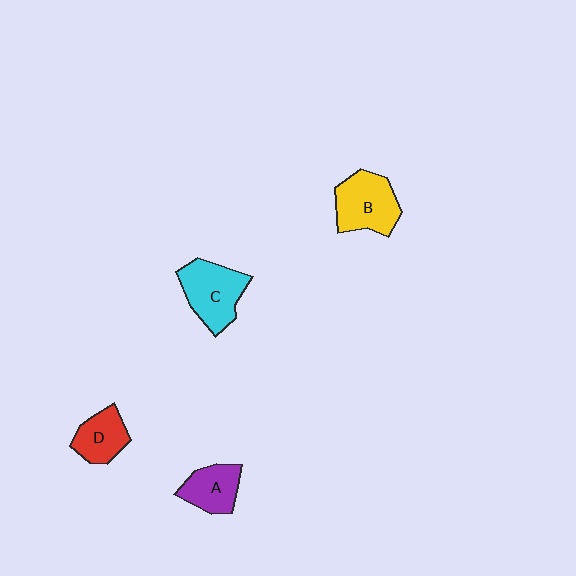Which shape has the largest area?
Shape C (cyan).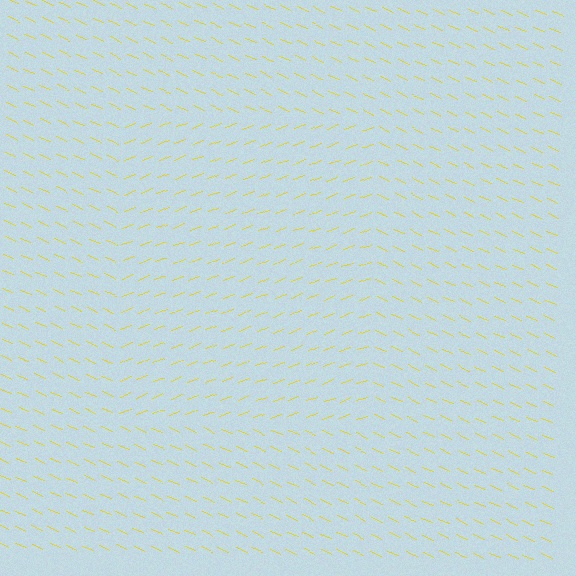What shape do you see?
I see a rectangle.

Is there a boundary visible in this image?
Yes, there is a texture boundary formed by a change in line orientation.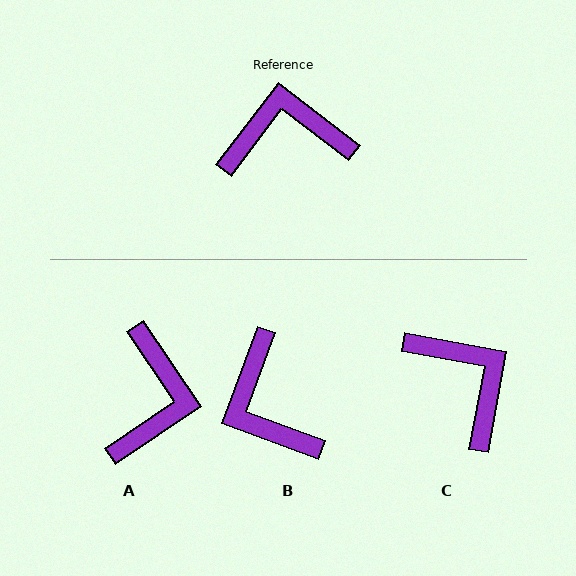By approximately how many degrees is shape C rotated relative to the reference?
Approximately 63 degrees clockwise.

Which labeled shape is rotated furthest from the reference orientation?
A, about 109 degrees away.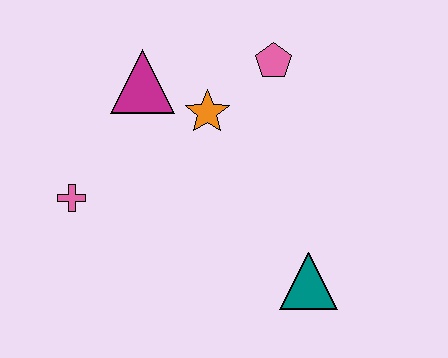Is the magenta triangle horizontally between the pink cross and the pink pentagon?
Yes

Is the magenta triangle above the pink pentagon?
No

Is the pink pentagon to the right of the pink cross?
Yes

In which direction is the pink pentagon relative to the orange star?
The pink pentagon is to the right of the orange star.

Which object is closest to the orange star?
The magenta triangle is closest to the orange star.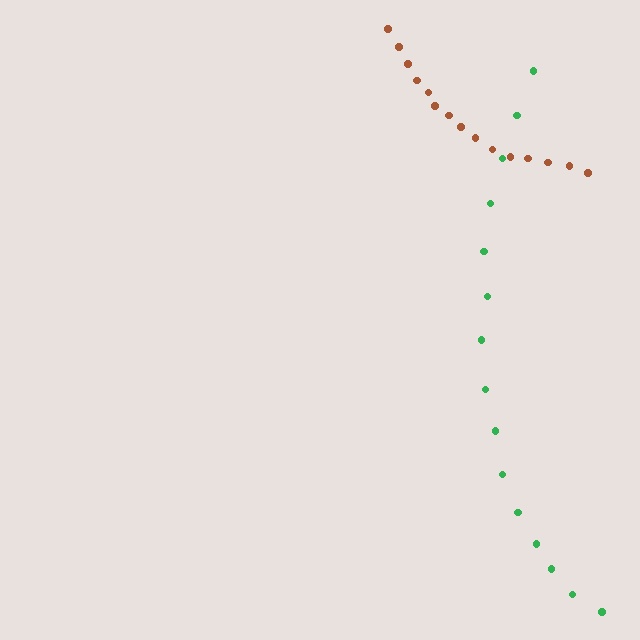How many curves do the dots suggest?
There are 2 distinct paths.